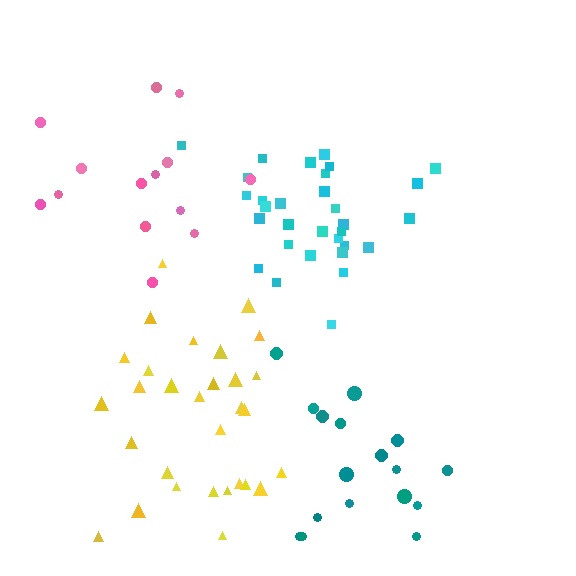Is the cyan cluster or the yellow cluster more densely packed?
Cyan.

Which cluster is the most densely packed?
Cyan.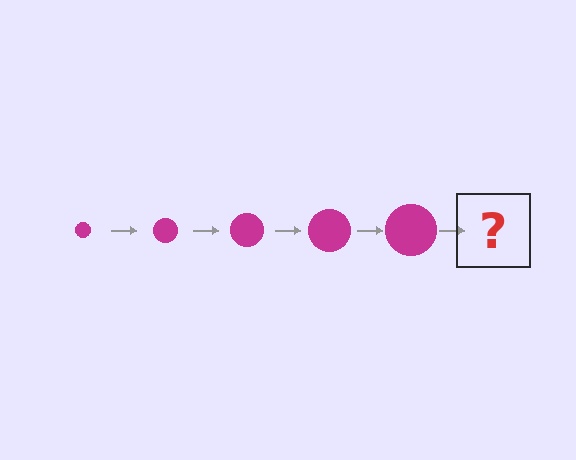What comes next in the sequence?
The next element should be a magenta circle, larger than the previous one.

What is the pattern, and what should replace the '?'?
The pattern is that the circle gets progressively larger each step. The '?' should be a magenta circle, larger than the previous one.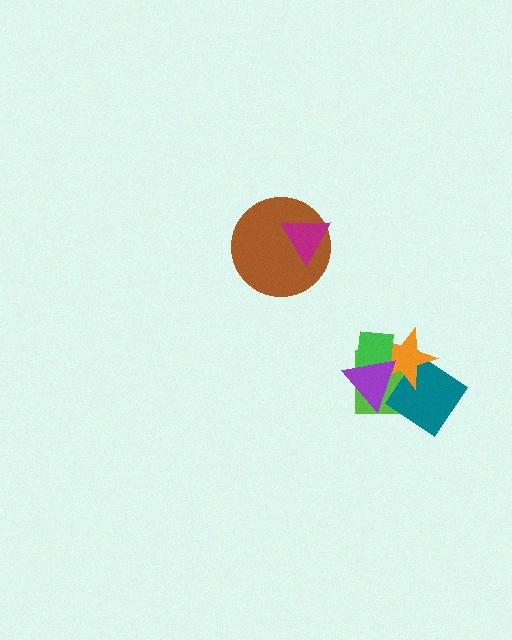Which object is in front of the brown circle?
The magenta triangle is in front of the brown circle.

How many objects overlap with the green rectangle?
3 objects overlap with the green rectangle.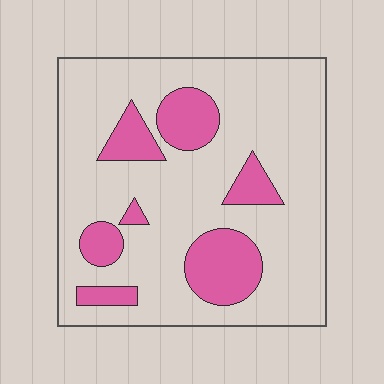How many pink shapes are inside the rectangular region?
7.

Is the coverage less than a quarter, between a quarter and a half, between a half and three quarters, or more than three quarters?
Less than a quarter.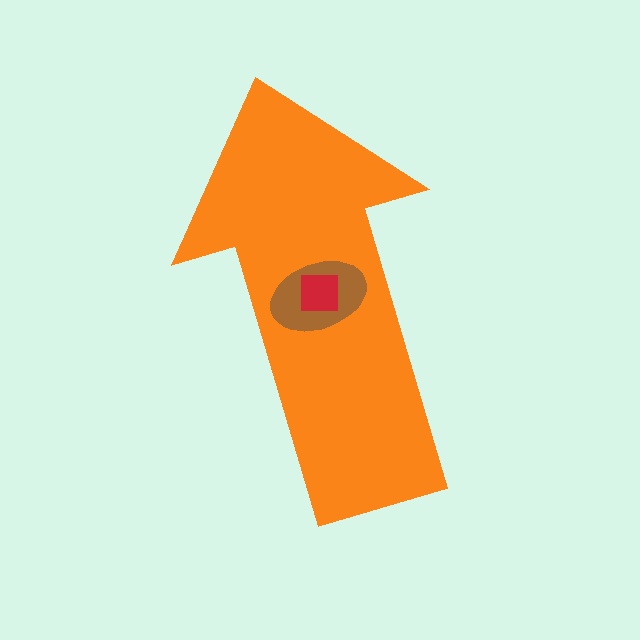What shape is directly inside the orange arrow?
The brown ellipse.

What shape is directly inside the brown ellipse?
The red square.